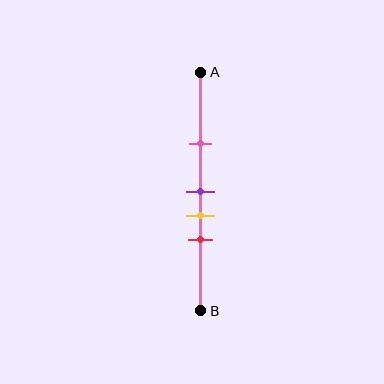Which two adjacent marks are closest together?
The purple and yellow marks are the closest adjacent pair.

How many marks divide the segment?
There are 4 marks dividing the segment.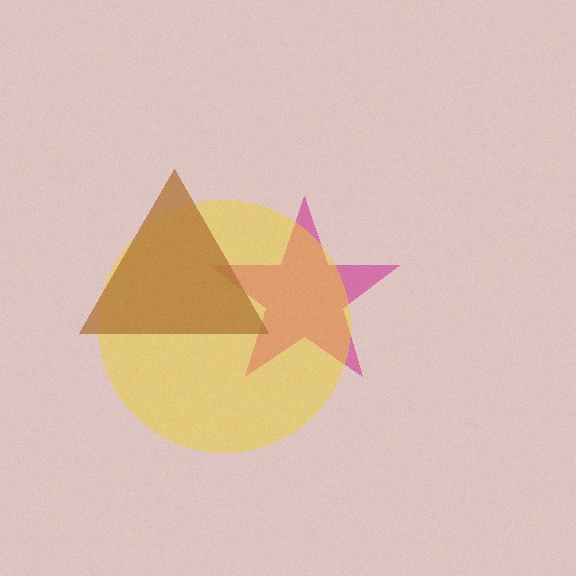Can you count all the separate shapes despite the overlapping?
Yes, there are 3 separate shapes.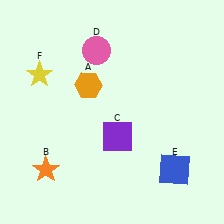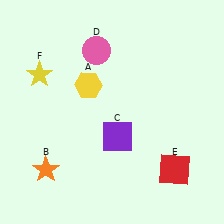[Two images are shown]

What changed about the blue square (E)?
In Image 1, E is blue. In Image 2, it changed to red.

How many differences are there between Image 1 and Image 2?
There are 2 differences between the two images.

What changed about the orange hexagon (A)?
In Image 1, A is orange. In Image 2, it changed to yellow.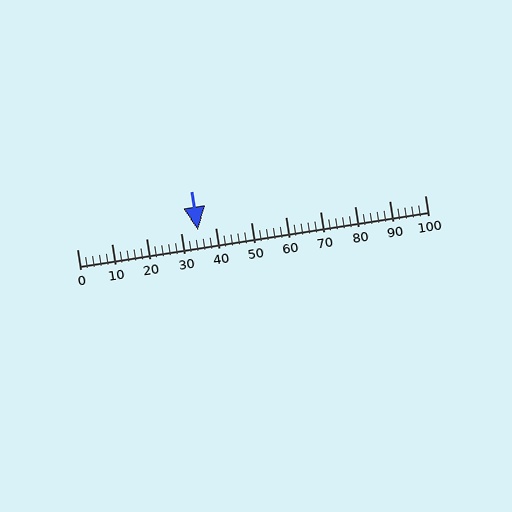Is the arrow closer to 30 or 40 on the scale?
The arrow is closer to 30.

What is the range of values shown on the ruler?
The ruler shows values from 0 to 100.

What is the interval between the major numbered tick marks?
The major tick marks are spaced 10 units apart.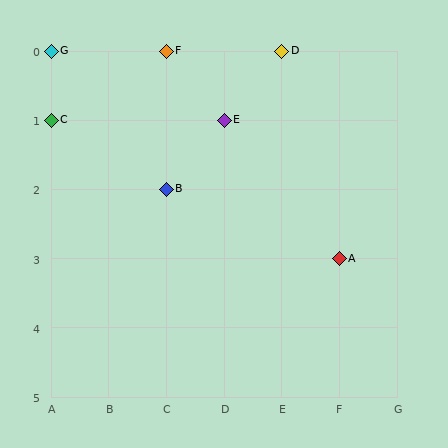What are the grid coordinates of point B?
Point B is at grid coordinates (C, 2).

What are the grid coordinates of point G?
Point G is at grid coordinates (A, 0).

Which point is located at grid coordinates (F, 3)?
Point A is at (F, 3).